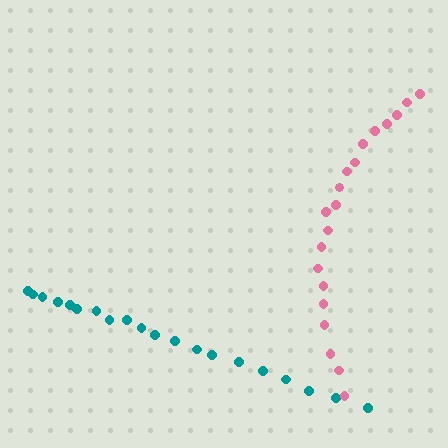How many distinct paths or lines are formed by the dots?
There are 2 distinct paths.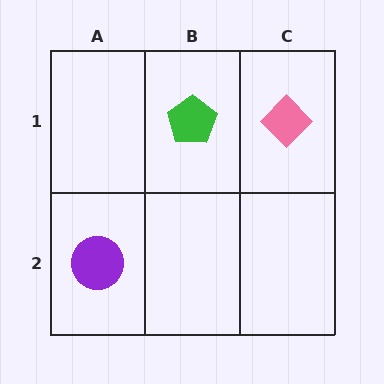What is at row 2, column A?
A purple circle.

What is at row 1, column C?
A pink diamond.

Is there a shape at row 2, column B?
No, that cell is empty.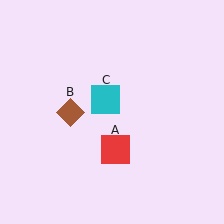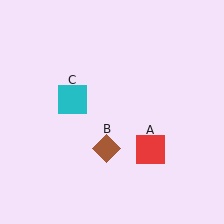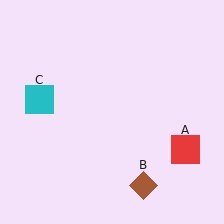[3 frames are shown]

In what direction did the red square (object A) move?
The red square (object A) moved right.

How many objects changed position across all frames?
3 objects changed position: red square (object A), brown diamond (object B), cyan square (object C).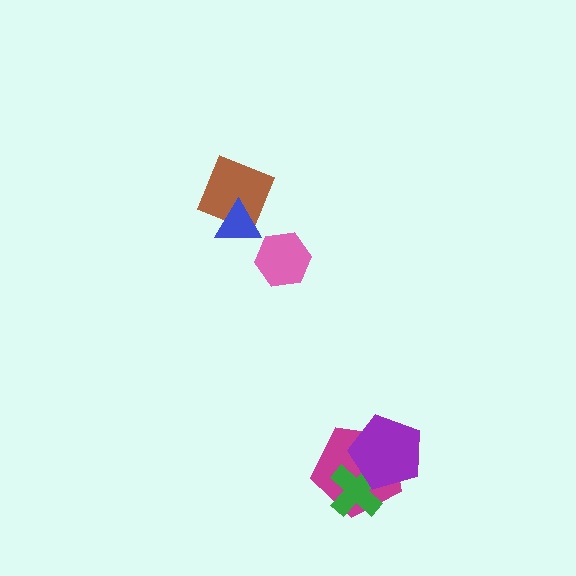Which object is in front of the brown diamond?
The blue triangle is in front of the brown diamond.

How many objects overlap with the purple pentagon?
2 objects overlap with the purple pentagon.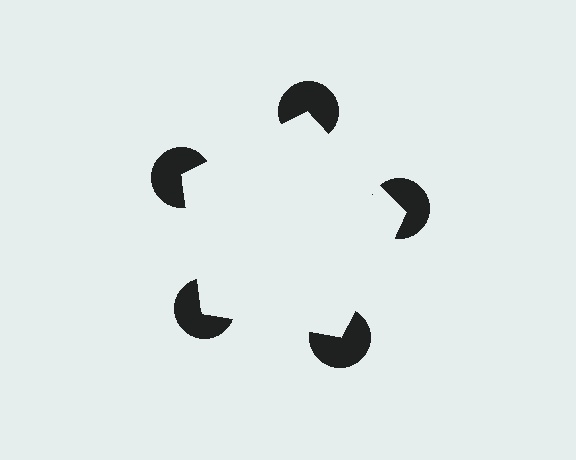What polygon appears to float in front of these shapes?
An illusory pentagon — its edges are inferred from the aligned wedge cuts in the pac-man discs, not physically drawn.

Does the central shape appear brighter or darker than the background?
It typically appears slightly brighter than the background, even though no actual brightness change is drawn.